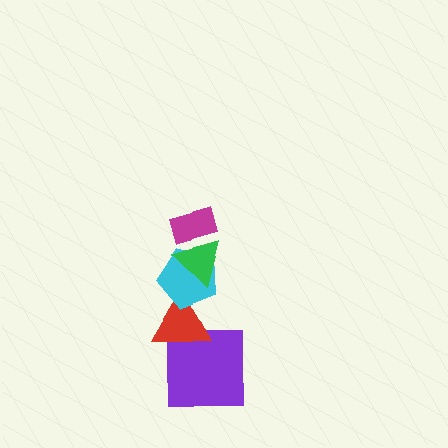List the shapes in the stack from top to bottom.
From top to bottom: the magenta rectangle, the green triangle, the cyan pentagon, the red triangle, the purple square.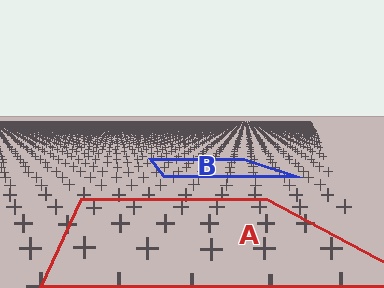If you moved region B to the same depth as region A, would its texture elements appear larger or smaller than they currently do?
They would appear larger. At a closer depth, the same texture elements are projected at a bigger on-screen size.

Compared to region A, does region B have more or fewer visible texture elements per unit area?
Region B has more texture elements per unit area — they are packed more densely because it is farther away.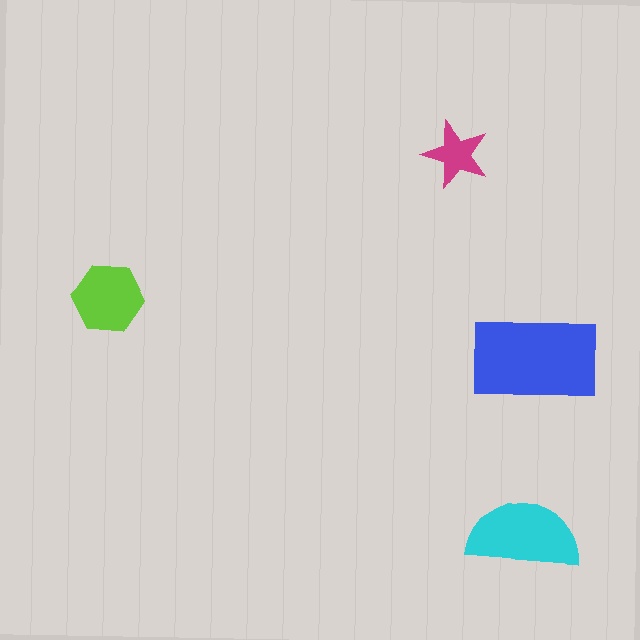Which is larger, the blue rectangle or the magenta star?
The blue rectangle.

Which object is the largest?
The blue rectangle.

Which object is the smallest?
The magenta star.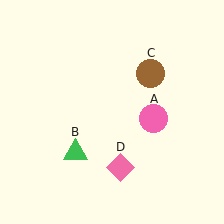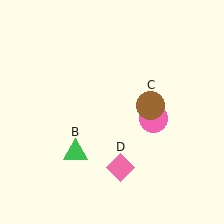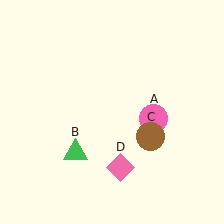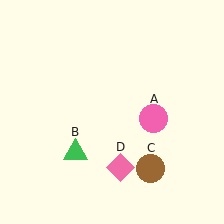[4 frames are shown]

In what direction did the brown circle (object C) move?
The brown circle (object C) moved down.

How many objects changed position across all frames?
1 object changed position: brown circle (object C).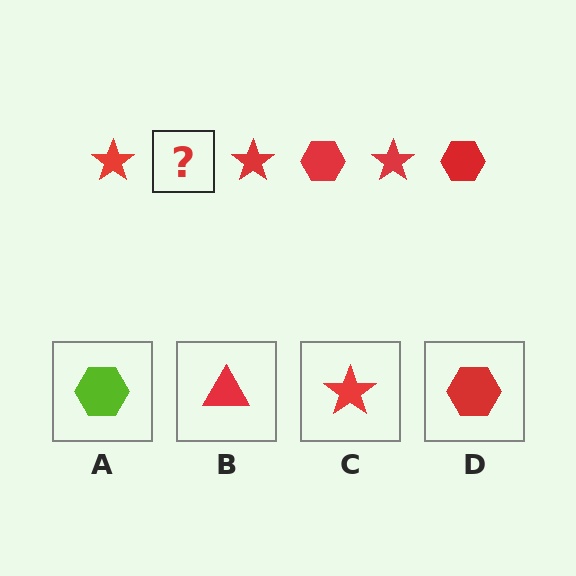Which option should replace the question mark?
Option D.